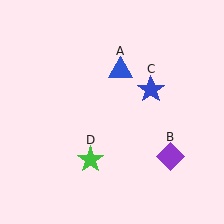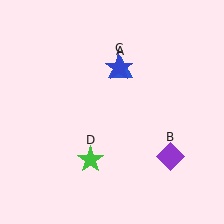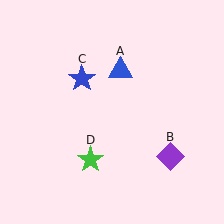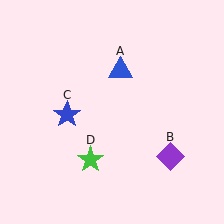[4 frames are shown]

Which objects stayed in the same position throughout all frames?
Blue triangle (object A) and purple diamond (object B) and green star (object D) remained stationary.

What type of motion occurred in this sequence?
The blue star (object C) rotated counterclockwise around the center of the scene.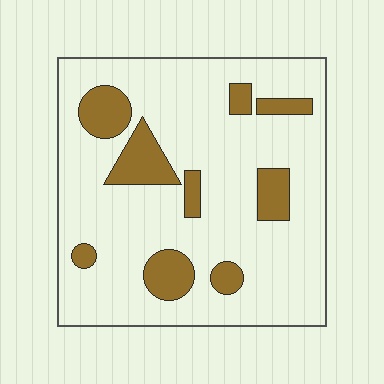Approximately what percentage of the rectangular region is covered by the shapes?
Approximately 20%.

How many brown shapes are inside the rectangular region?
9.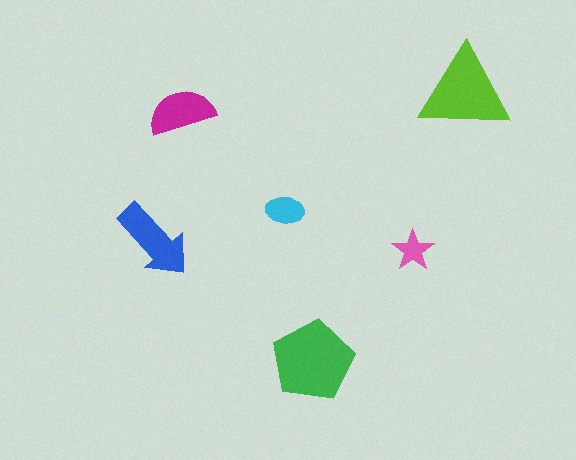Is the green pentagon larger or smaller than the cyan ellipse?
Larger.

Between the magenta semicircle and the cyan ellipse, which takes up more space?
The magenta semicircle.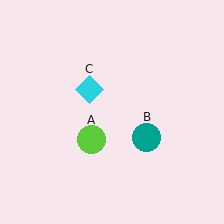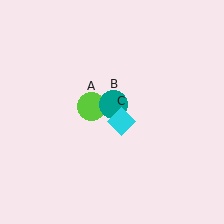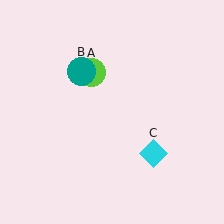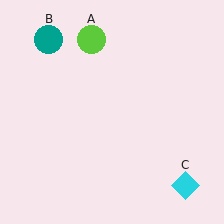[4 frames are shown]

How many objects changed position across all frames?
3 objects changed position: lime circle (object A), teal circle (object B), cyan diamond (object C).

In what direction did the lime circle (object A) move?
The lime circle (object A) moved up.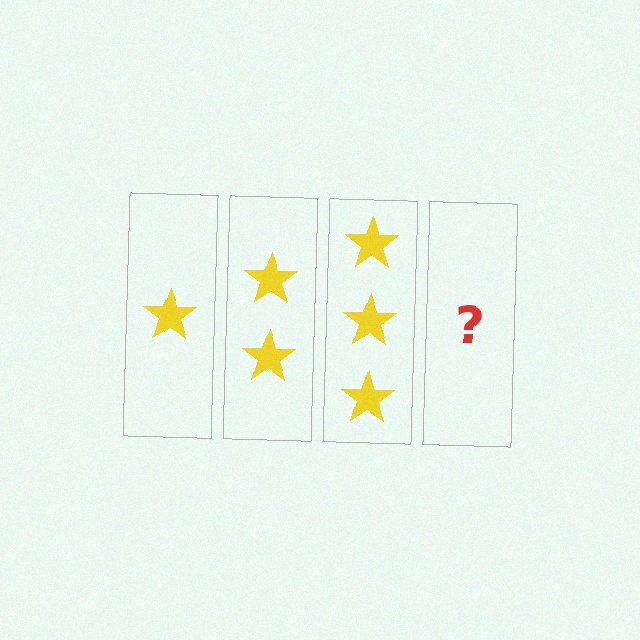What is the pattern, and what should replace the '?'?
The pattern is that each step adds one more star. The '?' should be 4 stars.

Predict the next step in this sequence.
The next step is 4 stars.